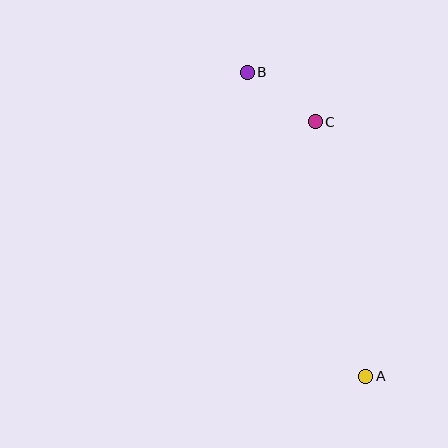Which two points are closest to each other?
Points B and C are closest to each other.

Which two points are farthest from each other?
Points A and B are farthest from each other.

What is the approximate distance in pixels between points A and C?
The distance between A and C is approximately 259 pixels.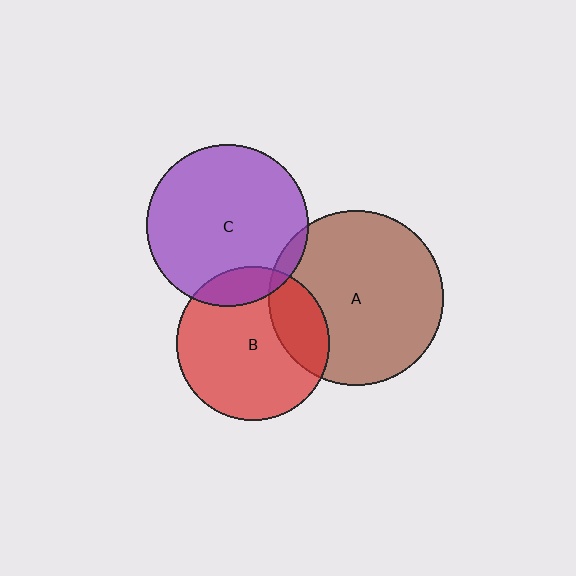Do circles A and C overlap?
Yes.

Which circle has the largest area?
Circle A (brown).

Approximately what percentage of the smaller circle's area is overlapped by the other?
Approximately 5%.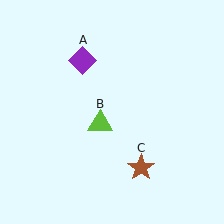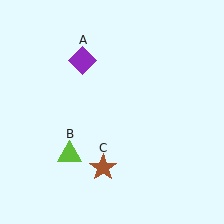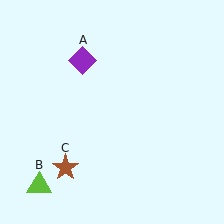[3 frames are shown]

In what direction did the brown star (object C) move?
The brown star (object C) moved left.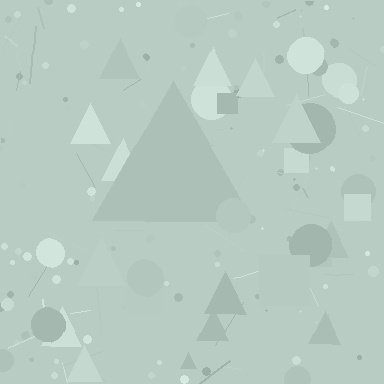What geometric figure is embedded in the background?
A triangle is embedded in the background.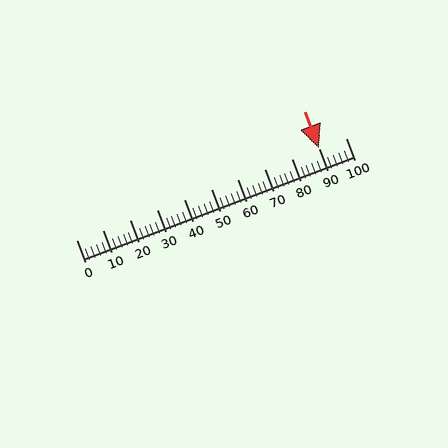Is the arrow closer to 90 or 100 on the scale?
The arrow is closer to 90.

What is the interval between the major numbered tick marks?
The major tick marks are spaced 10 units apart.